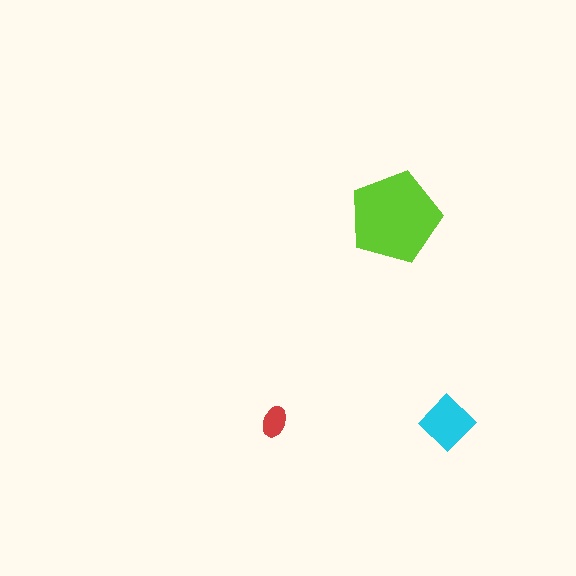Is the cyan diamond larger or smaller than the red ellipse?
Larger.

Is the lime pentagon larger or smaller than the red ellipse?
Larger.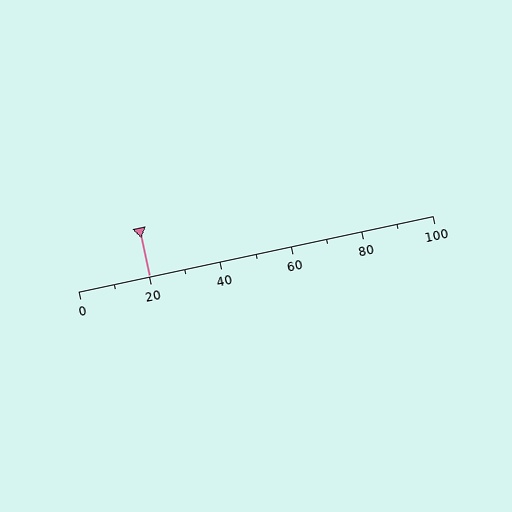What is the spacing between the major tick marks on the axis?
The major ticks are spaced 20 apart.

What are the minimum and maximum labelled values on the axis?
The axis runs from 0 to 100.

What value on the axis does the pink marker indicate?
The marker indicates approximately 20.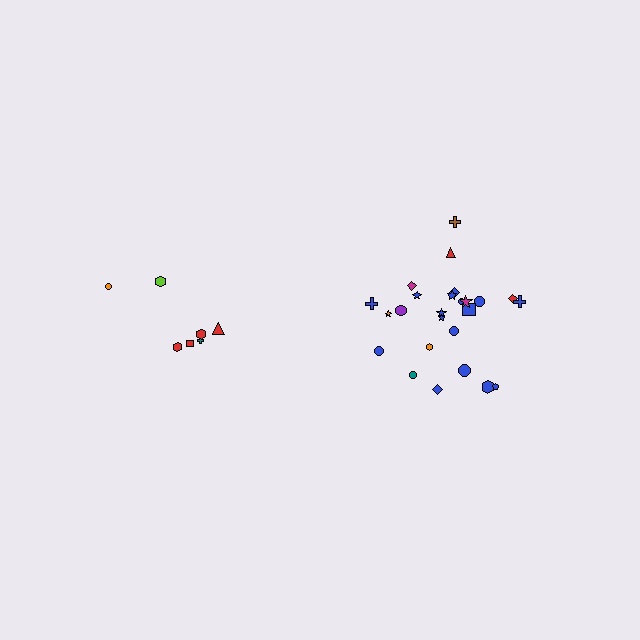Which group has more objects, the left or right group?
The right group.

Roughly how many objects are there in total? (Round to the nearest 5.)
Roughly 30 objects in total.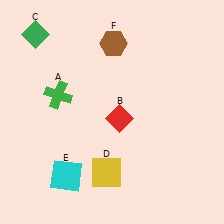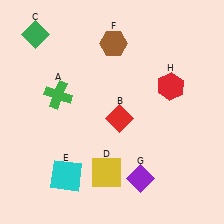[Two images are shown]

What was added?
A purple diamond (G), a red hexagon (H) were added in Image 2.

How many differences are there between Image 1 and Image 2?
There are 2 differences between the two images.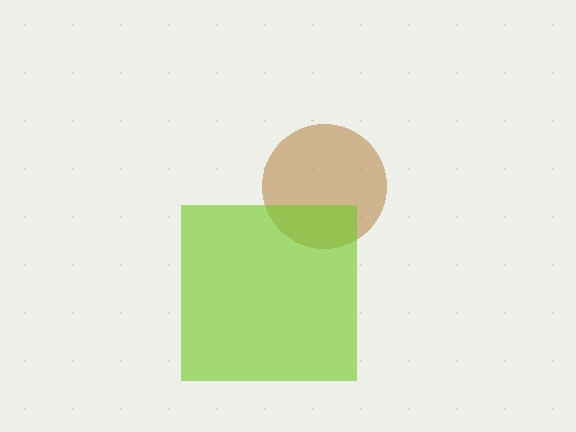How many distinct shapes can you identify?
There are 2 distinct shapes: a brown circle, a lime square.